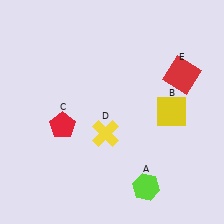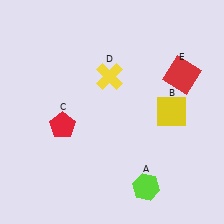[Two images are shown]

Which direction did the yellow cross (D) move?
The yellow cross (D) moved up.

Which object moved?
The yellow cross (D) moved up.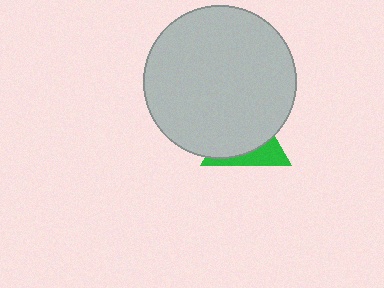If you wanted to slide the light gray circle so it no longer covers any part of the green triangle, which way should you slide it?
Slide it up — that is the most direct way to separate the two shapes.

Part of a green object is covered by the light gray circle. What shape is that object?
It is a triangle.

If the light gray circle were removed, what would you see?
You would see the complete green triangle.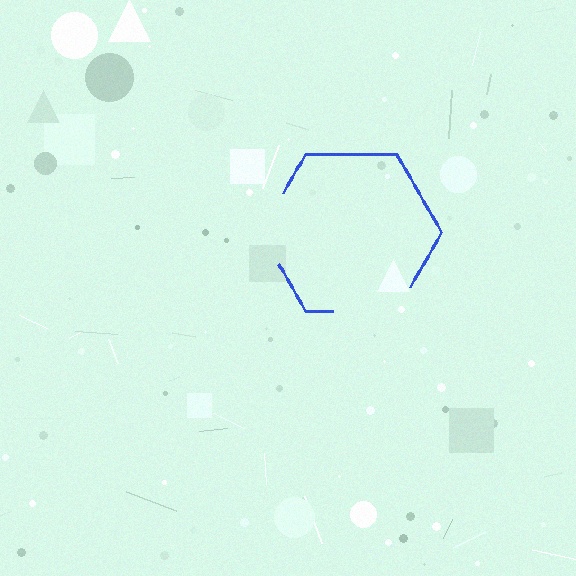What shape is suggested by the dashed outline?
The dashed outline suggests a hexagon.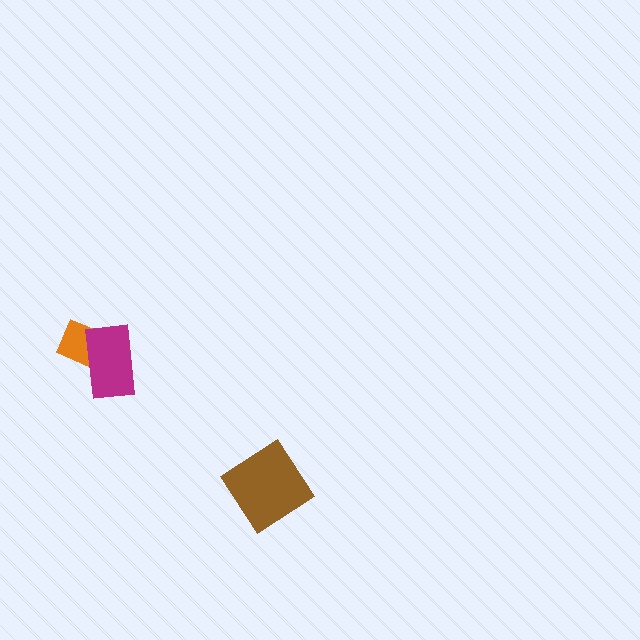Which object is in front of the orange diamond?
The magenta rectangle is in front of the orange diamond.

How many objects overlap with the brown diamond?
0 objects overlap with the brown diamond.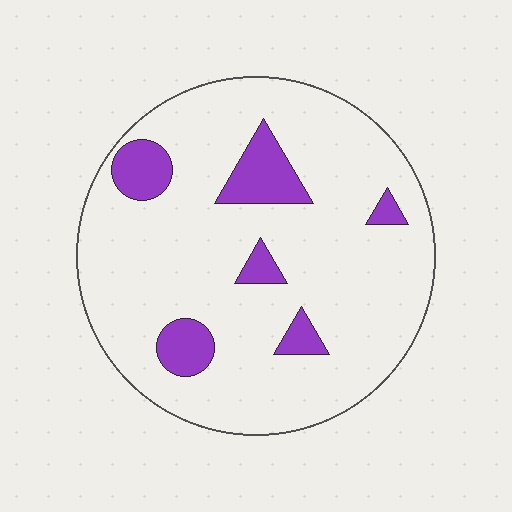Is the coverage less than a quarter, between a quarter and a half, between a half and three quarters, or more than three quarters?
Less than a quarter.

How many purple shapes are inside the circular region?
6.